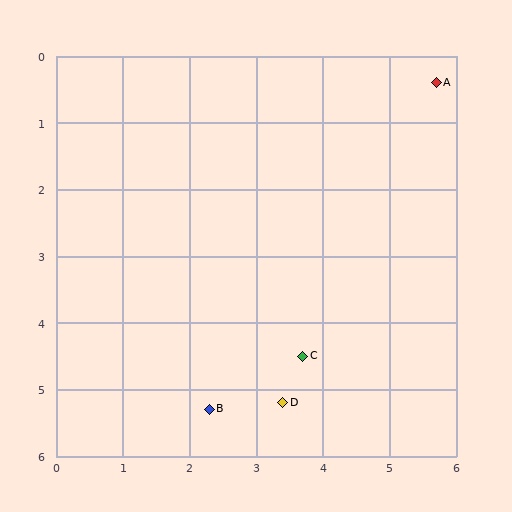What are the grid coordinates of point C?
Point C is at approximately (3.7, 4.5).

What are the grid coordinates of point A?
Point A is at approximately (5.7, 0.4).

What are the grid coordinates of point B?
Point B is at approximately (2.3, 5.3).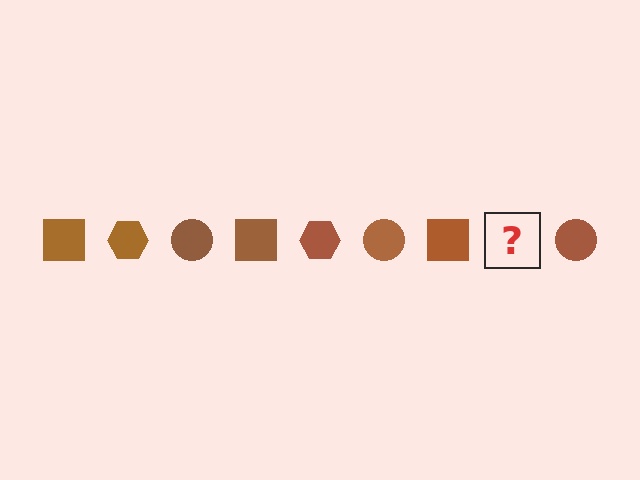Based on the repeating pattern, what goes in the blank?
The blank should be a brown hexagon.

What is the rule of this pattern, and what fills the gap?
The rule is that the pattern cycles through square, hexagon, circle shapes in brown. The gap should be filled with a brown hexagon.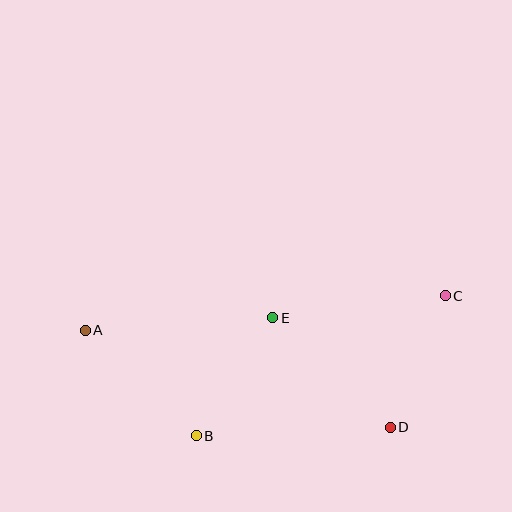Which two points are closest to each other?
Points B and E are closest to each other.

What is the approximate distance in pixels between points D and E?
The distance between D and E is approximately 161 pixels.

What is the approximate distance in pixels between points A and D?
The distance between A and D is approximately 320 pixels.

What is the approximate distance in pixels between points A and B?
The distance between A and B is approximately 154 pixels.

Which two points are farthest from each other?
Points A and C are farthest from each other.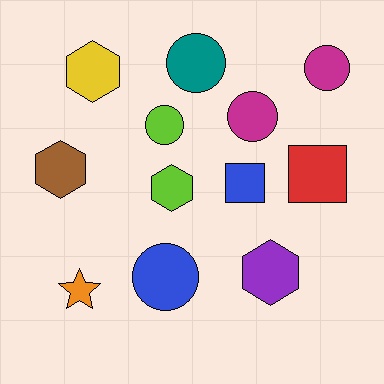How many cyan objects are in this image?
There are no cyan objects.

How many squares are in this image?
There are 2 squares.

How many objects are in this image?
There are 12 objects.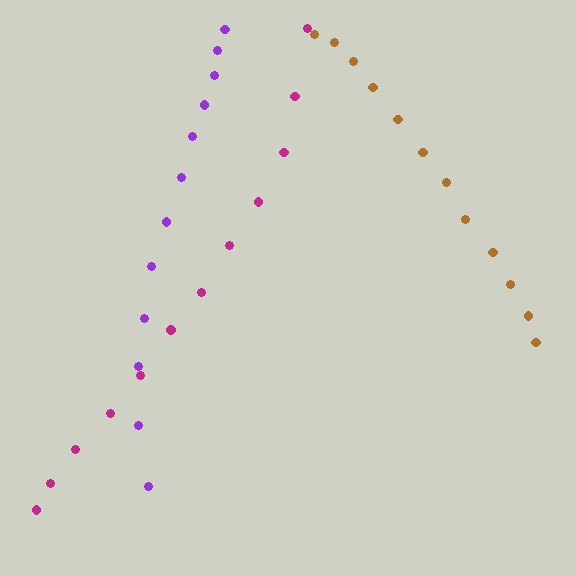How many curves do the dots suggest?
There are 3 distinct paths.